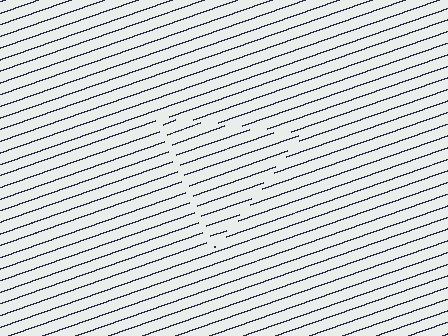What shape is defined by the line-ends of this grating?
An illusory triangle. The interior of the shape contains the same grating, shifted by half a period — the contour is defined by the phase discontinuity where line-ends from the inner and outer gratings abut.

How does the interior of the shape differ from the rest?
The interior of the shape contains the same grating, shifted by half a period — the contour is defined by the phase discontinuity where line-ends from the inner and outer gratings abut.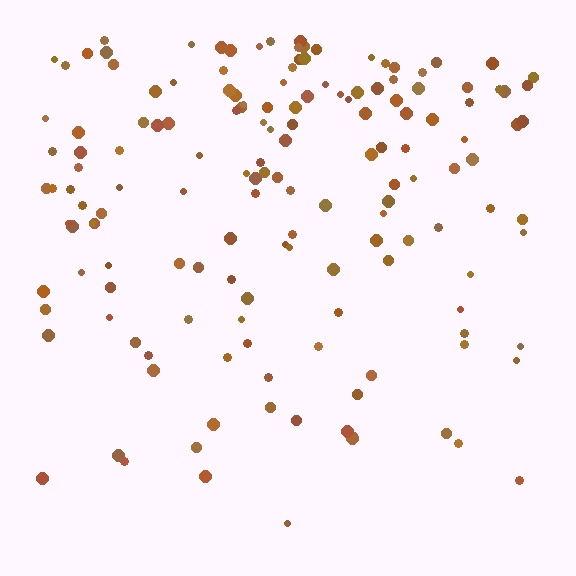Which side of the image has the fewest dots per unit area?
The bottom.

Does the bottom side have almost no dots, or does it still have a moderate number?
Still a moderate number, just noticeably fewer than the top.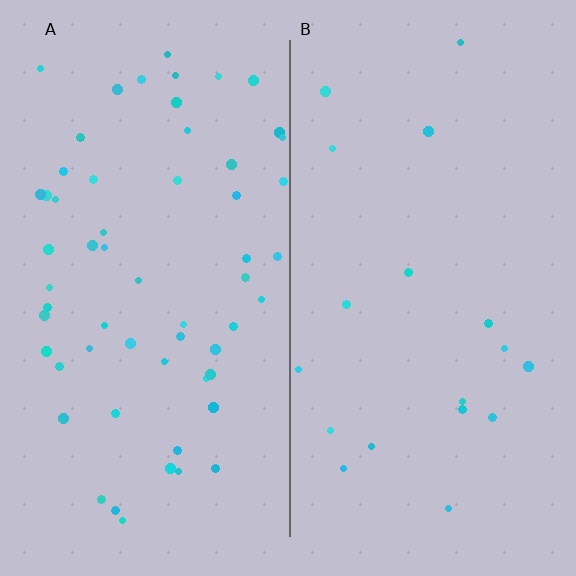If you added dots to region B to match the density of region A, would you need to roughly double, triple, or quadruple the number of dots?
Approximately triple.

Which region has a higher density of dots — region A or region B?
A (the left).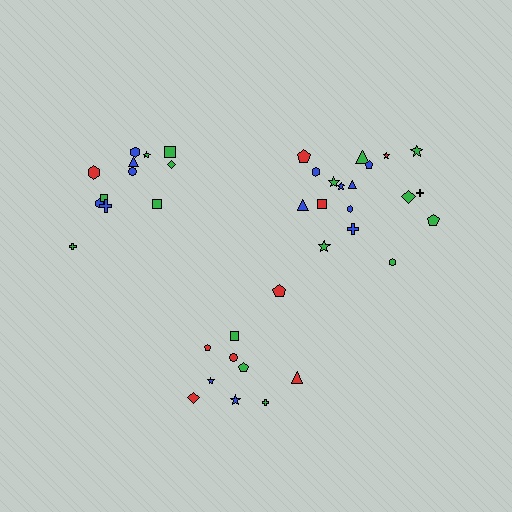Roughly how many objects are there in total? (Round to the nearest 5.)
Roughly 40 objects in total.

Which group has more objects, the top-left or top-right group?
The top-right group.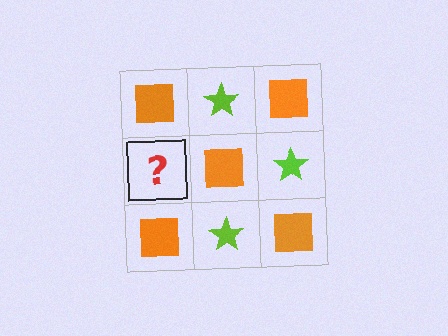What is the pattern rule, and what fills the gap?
The rule is that it alternates orange square and lime star in a checkerboard pattern. The gap should be filled with a lime star.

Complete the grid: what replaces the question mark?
The question mark should be replaced with a lime star.